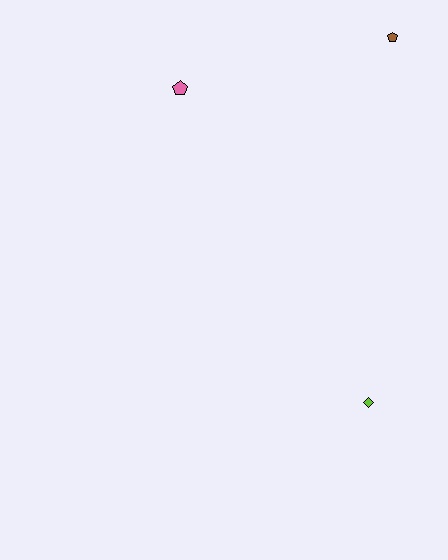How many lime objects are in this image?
There is 1 lime object.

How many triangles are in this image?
There are no triangles.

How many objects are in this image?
There are 3 objects.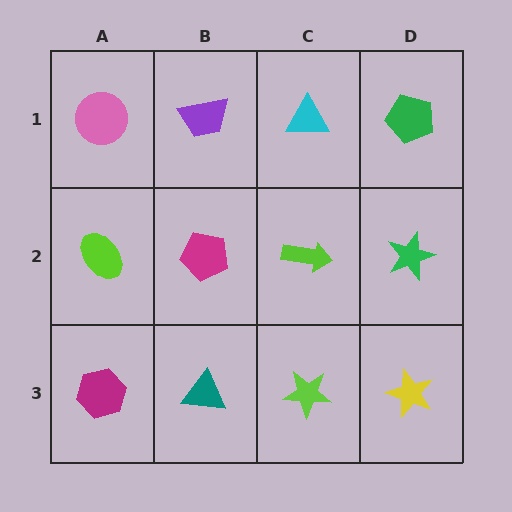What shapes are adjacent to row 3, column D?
A green star (row 2, column D), a lime star (row 3, column C).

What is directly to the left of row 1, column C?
A purple trapezoid.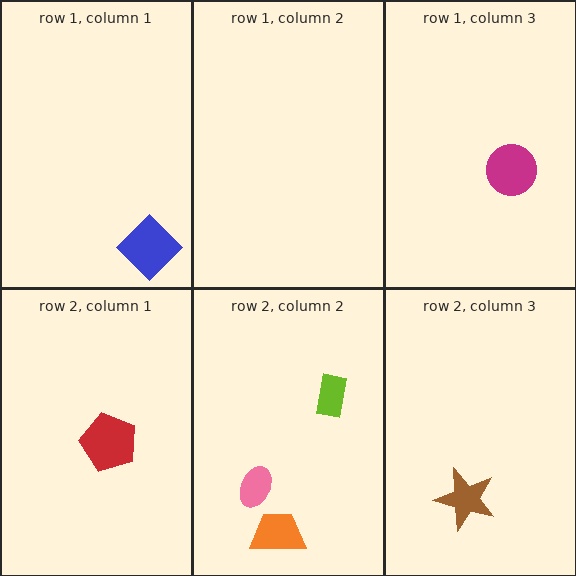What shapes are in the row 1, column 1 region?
The blue diamond.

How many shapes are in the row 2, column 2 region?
3.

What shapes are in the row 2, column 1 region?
The red pentagon.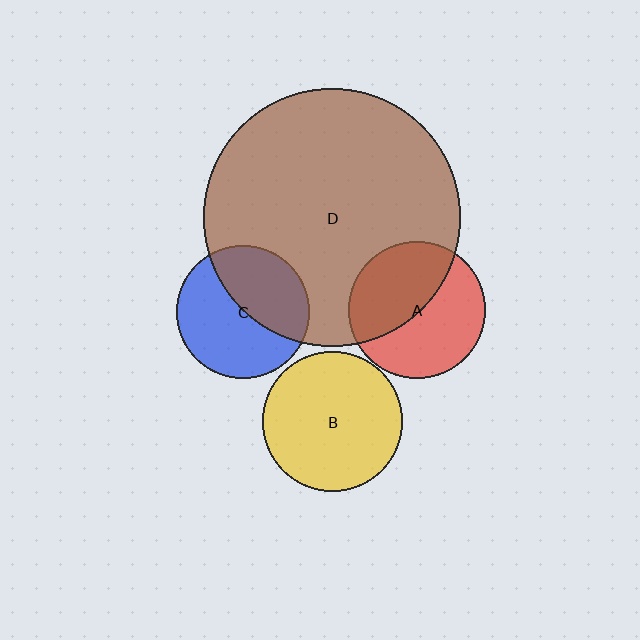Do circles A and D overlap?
Yes.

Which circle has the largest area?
Circle D (brown).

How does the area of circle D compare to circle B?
Approximately 3.4 times.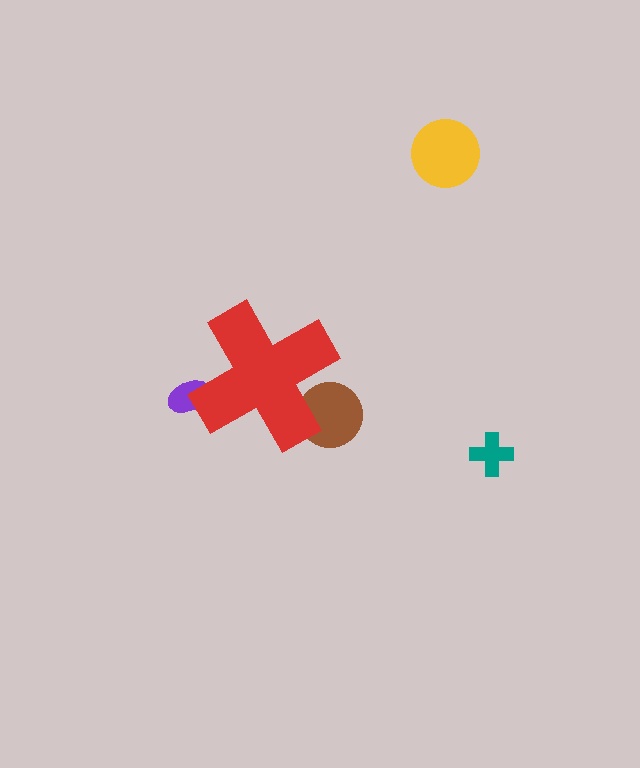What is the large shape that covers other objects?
A red cross.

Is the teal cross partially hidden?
No, the teal cross is fully visible.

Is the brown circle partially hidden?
Yes, the brown circle is partially hidden behind the red cross.